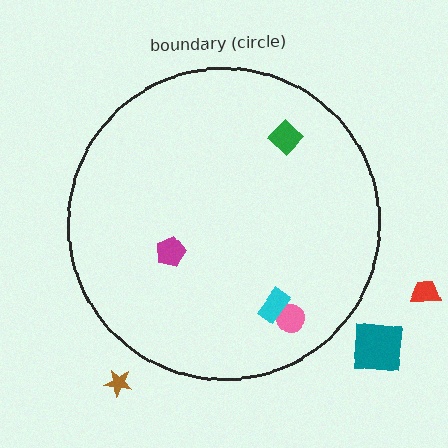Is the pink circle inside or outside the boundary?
Inside.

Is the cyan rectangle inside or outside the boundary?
Inside.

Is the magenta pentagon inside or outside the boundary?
Inside.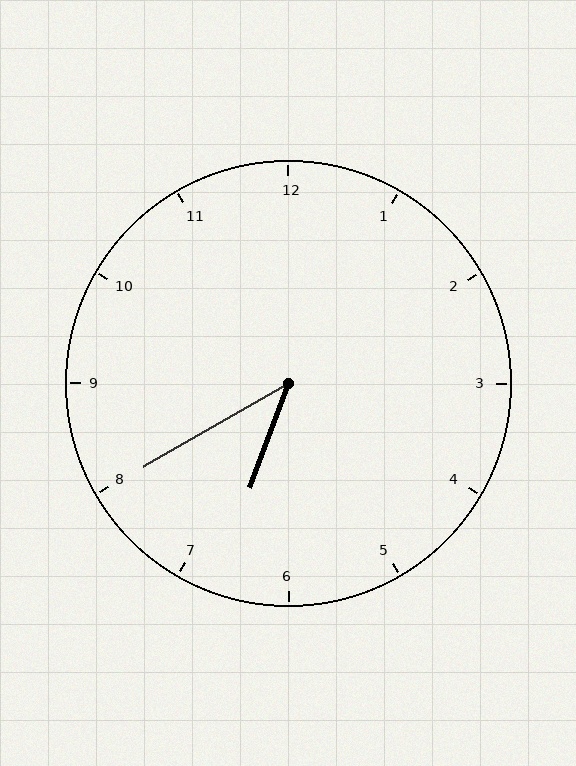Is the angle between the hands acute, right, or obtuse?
It is acute.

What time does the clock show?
6:40.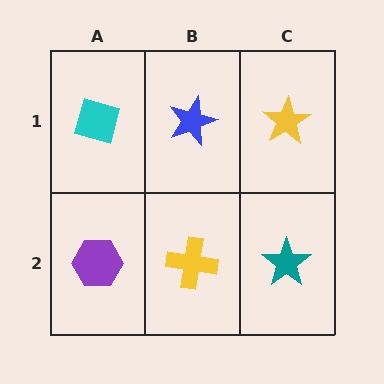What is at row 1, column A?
A cyan diamond.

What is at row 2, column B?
A yellow cross.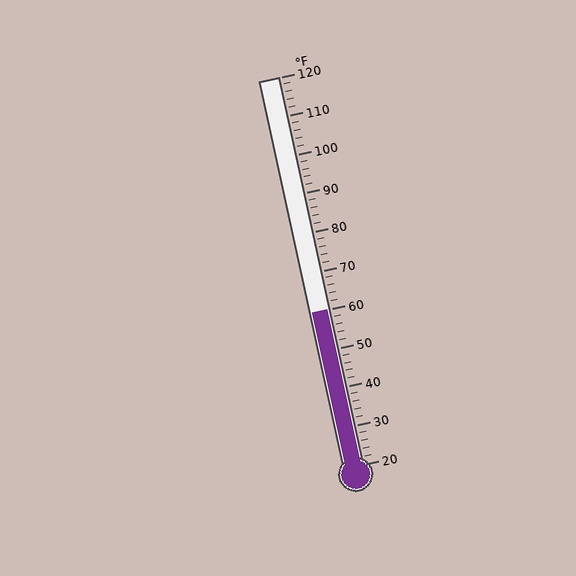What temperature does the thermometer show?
The thermometer shows approximately 60°F.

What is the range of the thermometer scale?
The thermometer scale ranges from 20°F to 120°F.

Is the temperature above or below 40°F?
The temperature is above 40°F.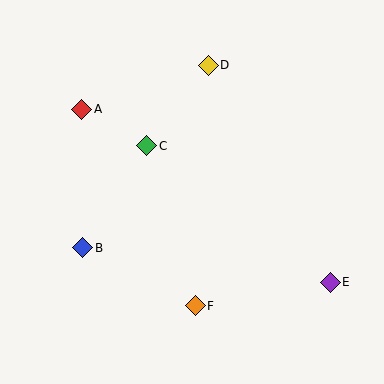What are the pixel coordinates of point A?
Point A is at (82, 109).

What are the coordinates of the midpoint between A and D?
The midpoint between A and D is at (145, 87).